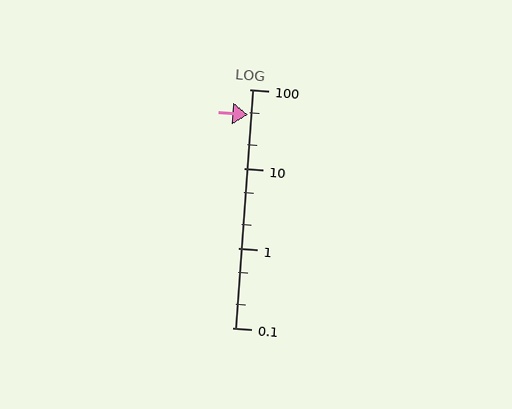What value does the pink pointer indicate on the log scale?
The pointer indicates approximately 48.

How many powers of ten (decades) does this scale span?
The scale spans 3 decades, from 0.1 to 100.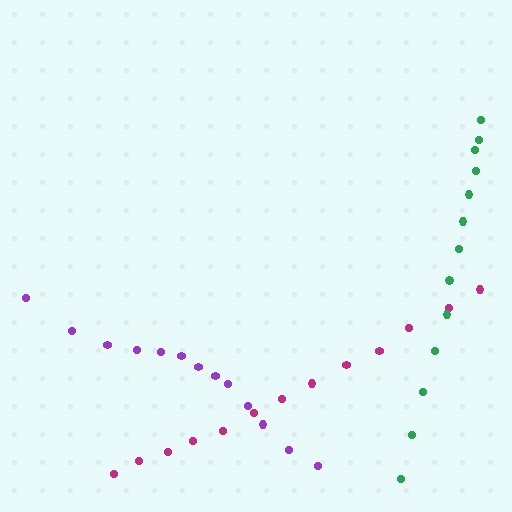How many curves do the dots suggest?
There are 3 distinct paths.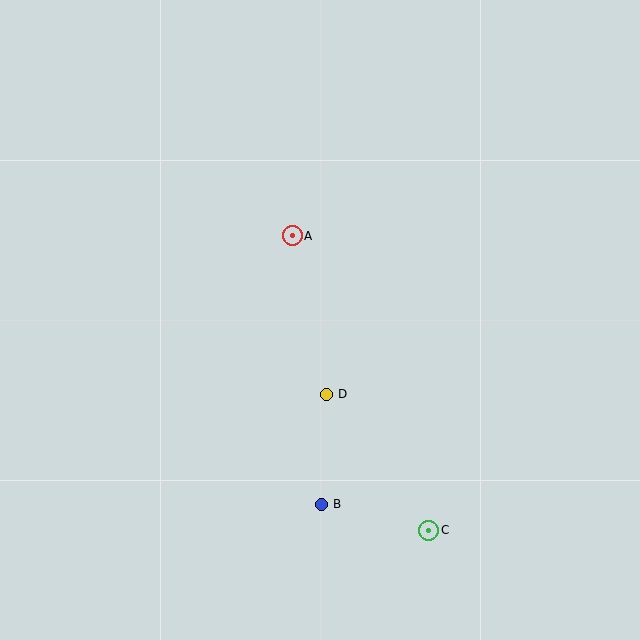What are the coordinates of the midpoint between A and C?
The midpoint between A and C is at (361, 383).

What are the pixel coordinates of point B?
Point B is at (321, 504).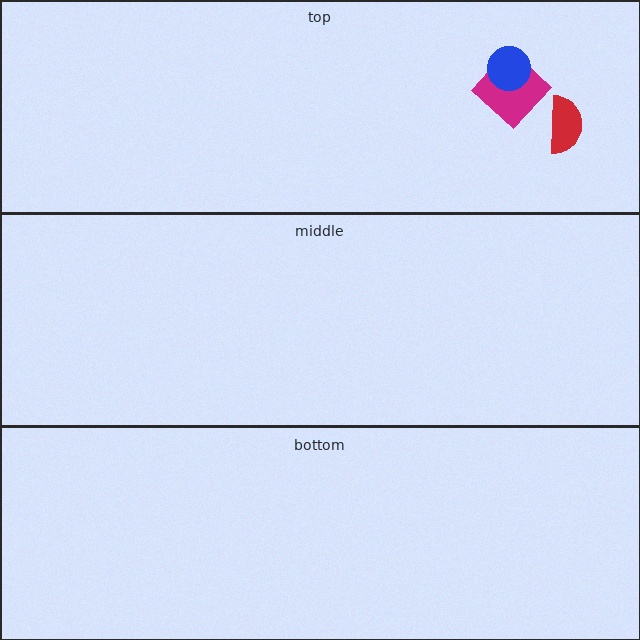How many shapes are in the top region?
3.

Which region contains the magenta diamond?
The top region.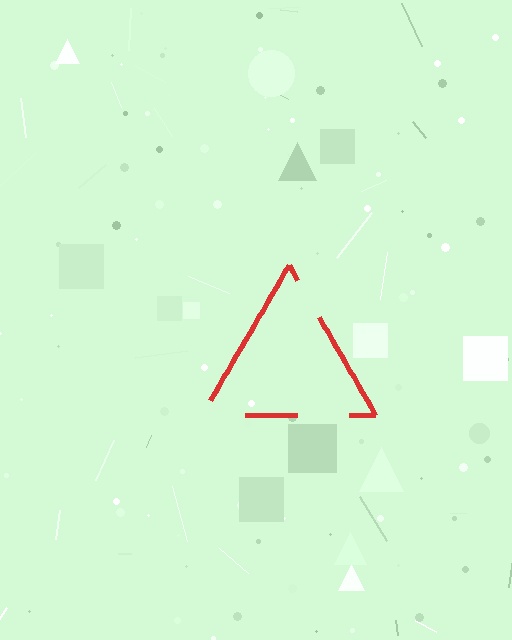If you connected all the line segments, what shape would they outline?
They would outline a triangle.